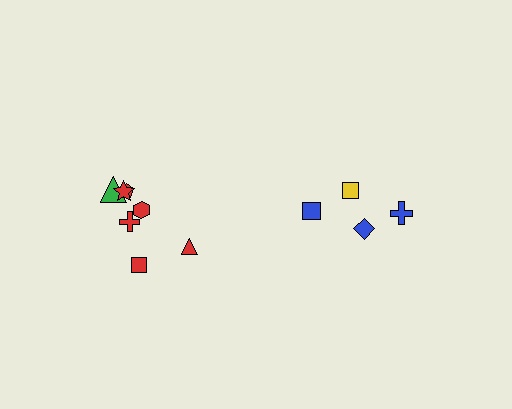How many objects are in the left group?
There are 7 objects.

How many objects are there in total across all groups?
There are 11 objects.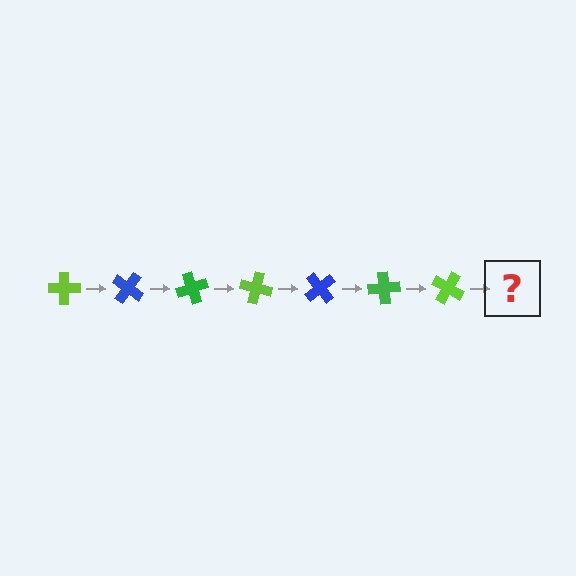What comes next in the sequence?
The next element should be a blue cross, rotated 245 degrees from the start.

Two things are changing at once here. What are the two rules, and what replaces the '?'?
The two rules are that it rotates 35 degrees each step and the color cycles through lime, blue, and green. The '?' should be a blue cross, rotated 245 degrees from the start.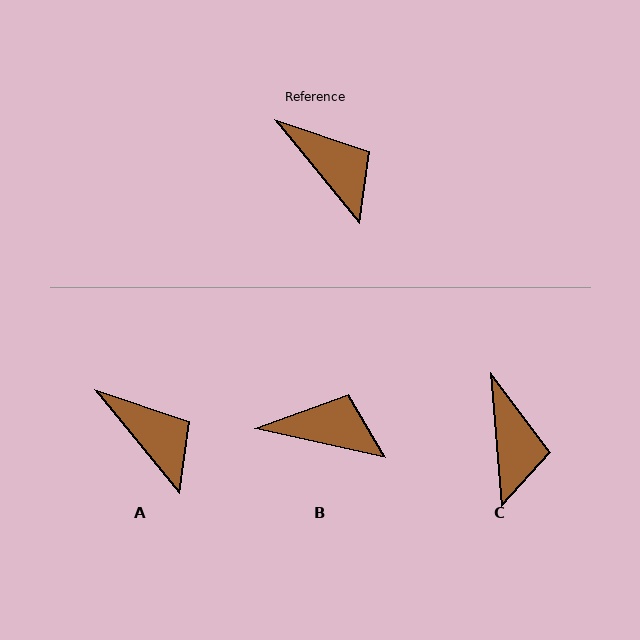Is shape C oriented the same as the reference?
No, it is off by about 35 degrees.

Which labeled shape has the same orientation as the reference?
A.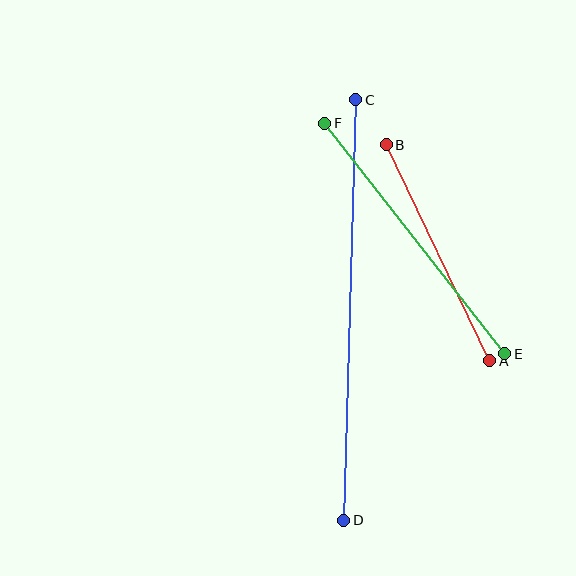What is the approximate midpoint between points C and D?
The midpoint is at approximately (350, 310) pixels.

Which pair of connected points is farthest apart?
Points C and D are farthest apart.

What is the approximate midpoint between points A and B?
The midpoint is at approximately (438, 253) pixels.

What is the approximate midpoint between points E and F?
The midpoint is at approximately (415, 239) pixels.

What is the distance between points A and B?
The distance is approximately 240 pixels.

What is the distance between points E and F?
The distance is approximately 293 pixels.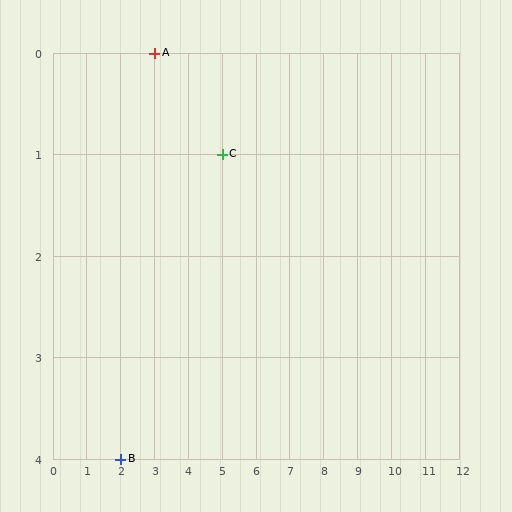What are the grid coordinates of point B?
Point B is at grid coordinates (2, 4).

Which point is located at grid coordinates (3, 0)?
Point A is at (3, 0).